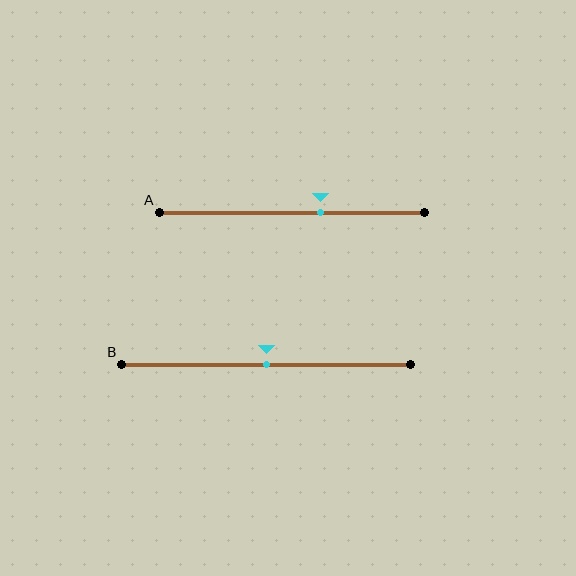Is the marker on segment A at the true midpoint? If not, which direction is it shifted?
No, the marker on segment A is shifted to the right by about 11% of the segment length.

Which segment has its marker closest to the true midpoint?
Segment B has its marker closest to the true midpoint.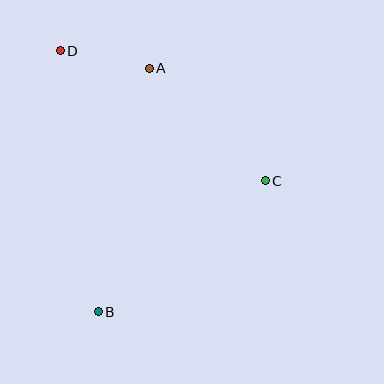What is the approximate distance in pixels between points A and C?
The distance between A and C is approximately 162 pixels.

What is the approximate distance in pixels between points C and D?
The distance between C and D is approximately 242 pixels.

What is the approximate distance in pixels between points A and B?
The distance between A and B is approximately 249 pixels.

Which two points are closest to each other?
Points A and D are closest to each other.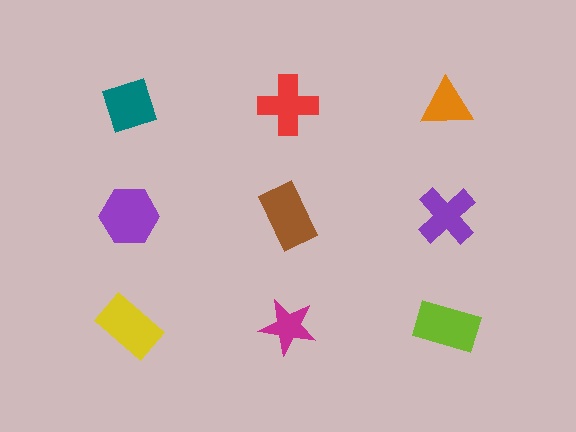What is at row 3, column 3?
A lime rectangle.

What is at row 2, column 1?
A purple hexagon.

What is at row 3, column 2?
A magenta star.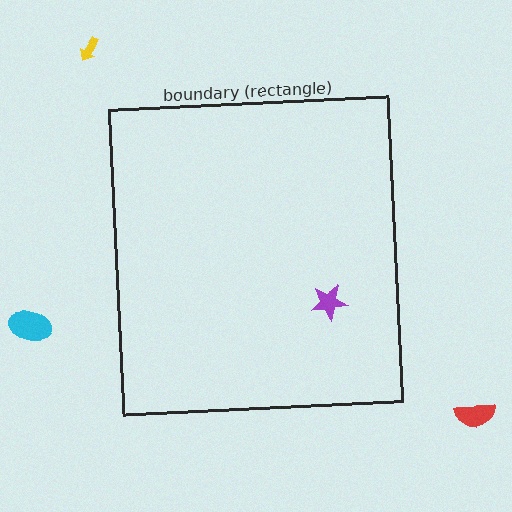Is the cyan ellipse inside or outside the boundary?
Outside.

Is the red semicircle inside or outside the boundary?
Outside.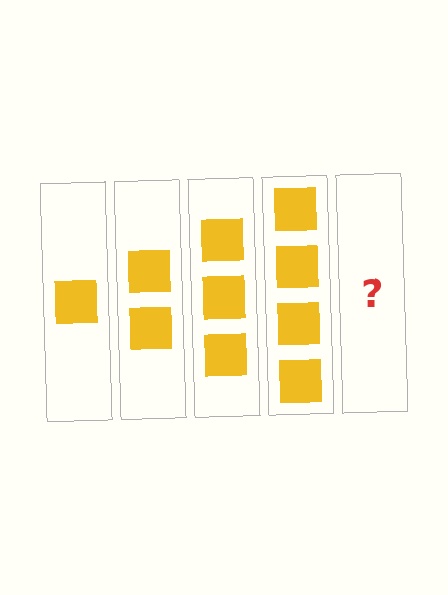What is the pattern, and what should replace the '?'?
The pattern is that each step adds one more square. The '?' should be 5 squares.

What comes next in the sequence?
The next element should be 5 squares.